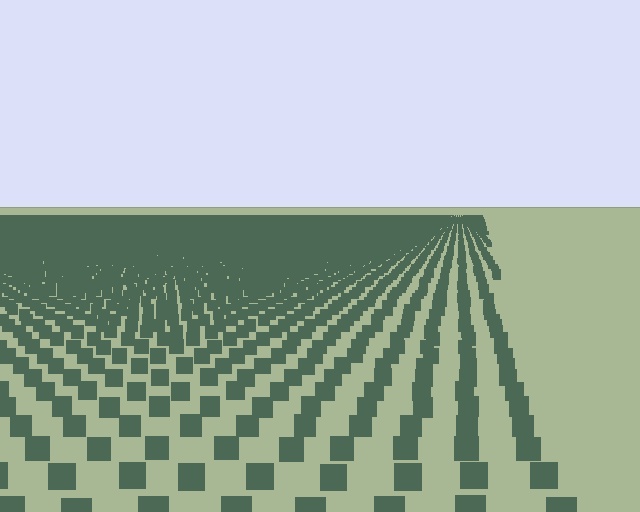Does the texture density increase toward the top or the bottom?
Density increases toward the top.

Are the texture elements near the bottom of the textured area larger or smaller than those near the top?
Larger. Near the bottom, elements are closer to the viewer and appear at a bigger on-screen size.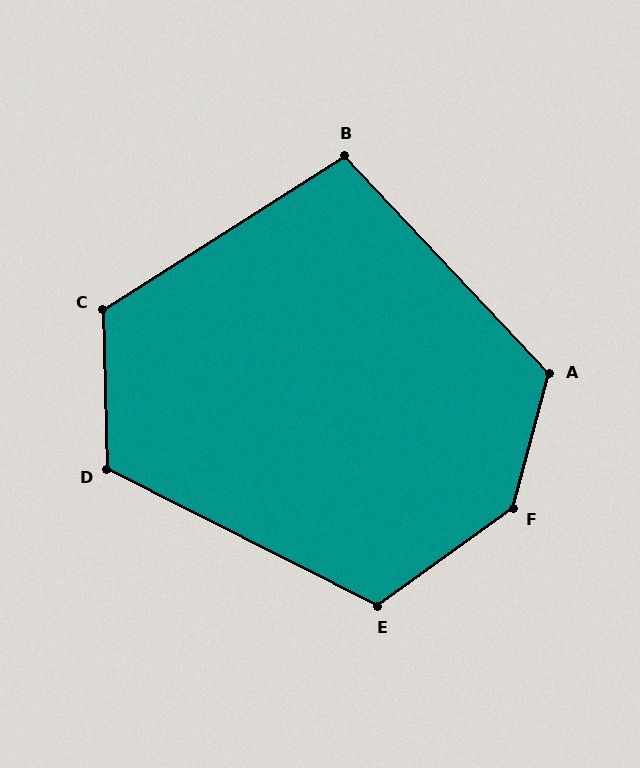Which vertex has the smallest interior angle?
B, at approximately 101 degrees.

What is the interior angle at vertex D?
Approximately 118 degrees (obtuse).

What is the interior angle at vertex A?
Approximately 122 degrees (obtuse).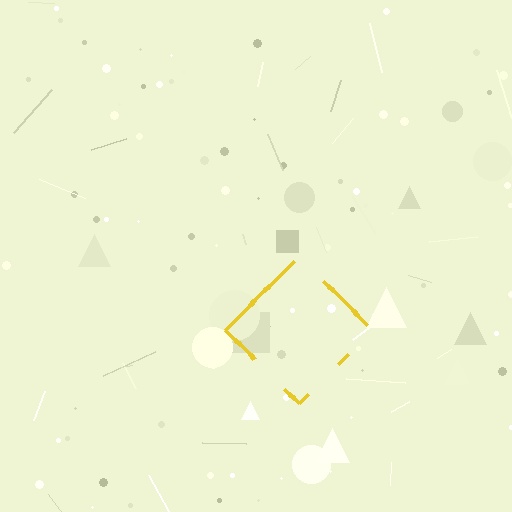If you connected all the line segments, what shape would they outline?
They would outline a diamond.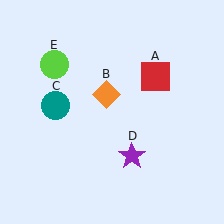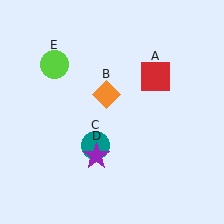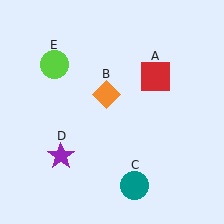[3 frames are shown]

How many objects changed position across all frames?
2 objects changed position: teal circle (object C), purple star (object D).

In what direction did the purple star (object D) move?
The purple star (object D) moved left.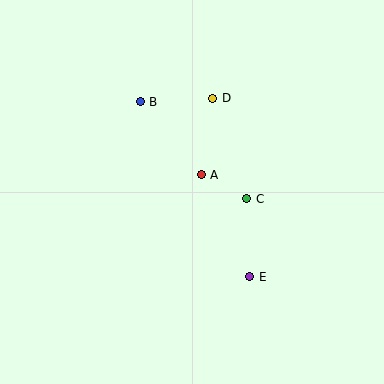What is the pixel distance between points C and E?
The distance between C and E is 78 pixels.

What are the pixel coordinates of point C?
Point C is at (247, 199).